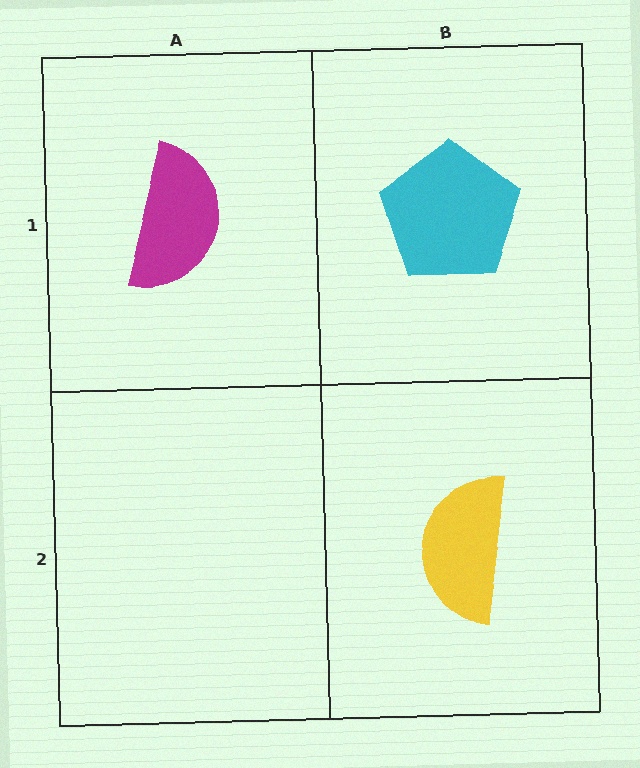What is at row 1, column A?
A magenta semicircle.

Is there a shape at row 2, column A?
No, that cell is empty.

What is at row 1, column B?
A cyan pentagon.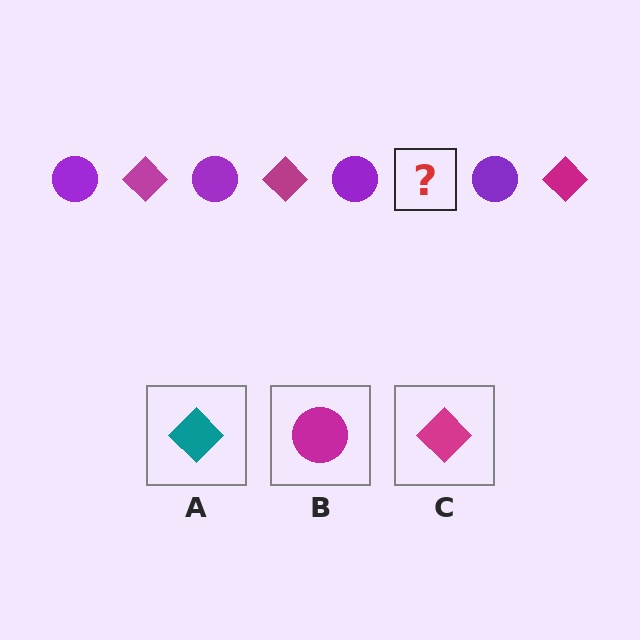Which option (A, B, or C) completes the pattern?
C.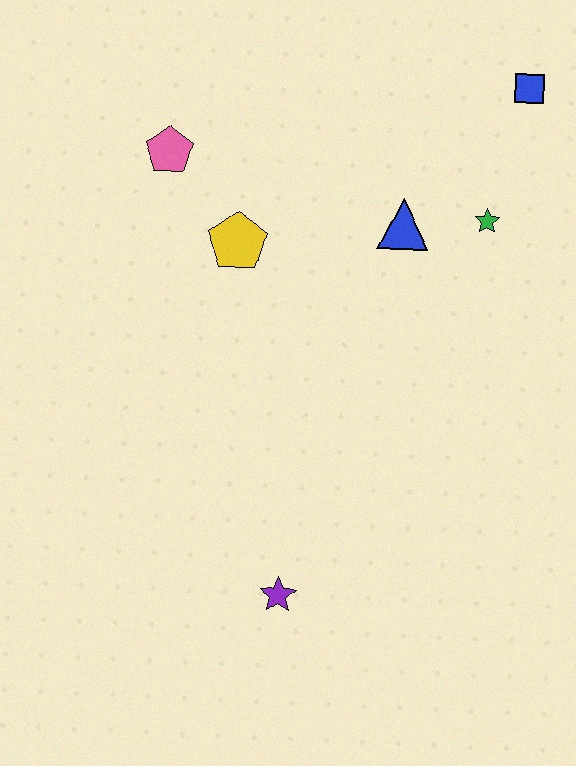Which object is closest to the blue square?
The green star is closest to the blue square.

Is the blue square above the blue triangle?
Yes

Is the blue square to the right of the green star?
Yes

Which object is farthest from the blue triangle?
The purple star is farthest from the blue triangle.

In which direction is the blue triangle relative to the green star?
The blue triangle is to the left of the green star.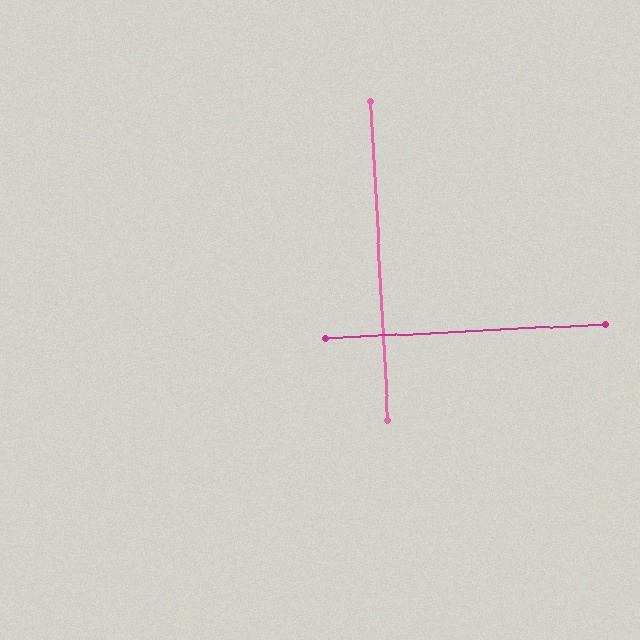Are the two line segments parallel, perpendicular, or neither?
Perpendicular — they meet at approximately 90°.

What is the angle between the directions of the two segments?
Approximately 90 degrees.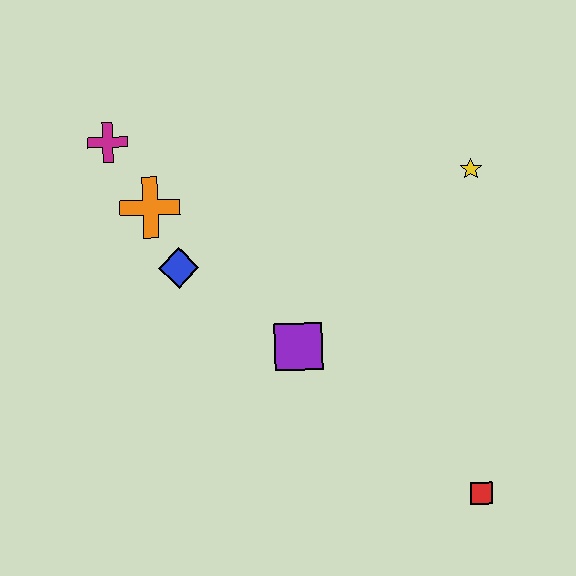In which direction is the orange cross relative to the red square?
The orange cross is to the left of the red square.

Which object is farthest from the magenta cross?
The red square is farthest from the magenta cross.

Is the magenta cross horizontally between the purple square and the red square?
No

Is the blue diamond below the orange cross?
Yes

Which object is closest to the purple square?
The blue diamond is closest to the purple square.